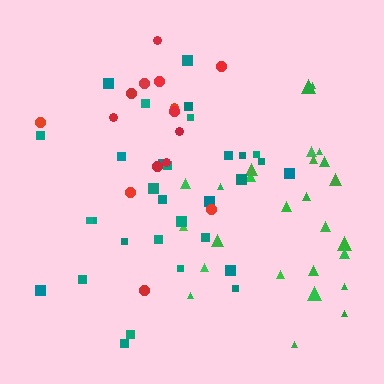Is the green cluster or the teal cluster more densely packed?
Teal.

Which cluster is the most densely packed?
Teal.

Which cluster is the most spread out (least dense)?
Red.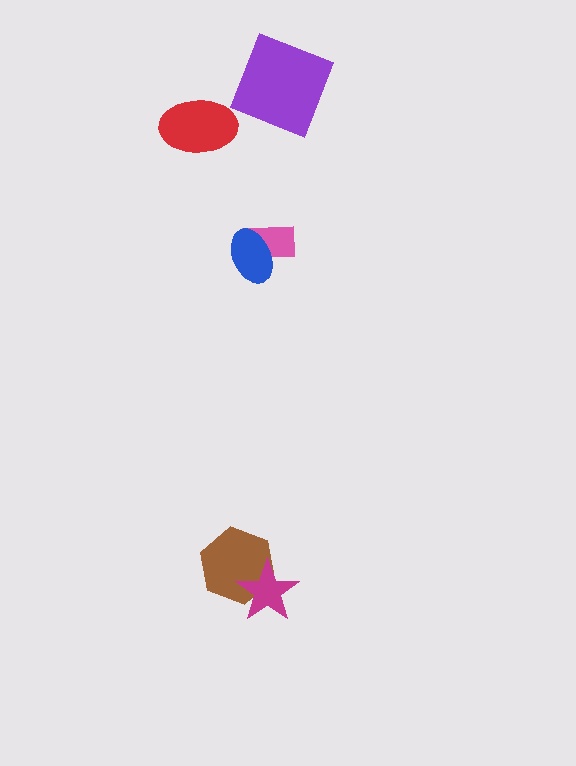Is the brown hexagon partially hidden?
Yes, it is partially covered by another shape.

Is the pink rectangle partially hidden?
Yes, it is partially covered by another shape.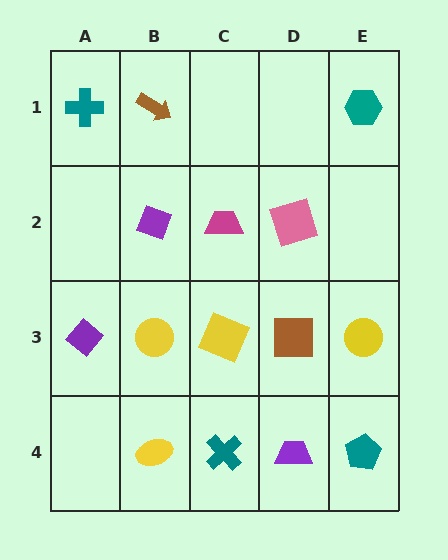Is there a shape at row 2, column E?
No, that cell is empty.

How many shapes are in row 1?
3 shapes.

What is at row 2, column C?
A magenta trapezoid.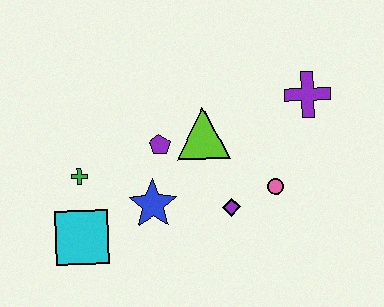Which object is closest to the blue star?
The purple pentagon is closest to the blue star.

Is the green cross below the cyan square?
No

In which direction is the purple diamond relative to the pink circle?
The purple diamond is to the left of the pink circle.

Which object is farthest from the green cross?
The purple cross is farthest from the green cross.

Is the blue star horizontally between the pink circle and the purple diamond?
No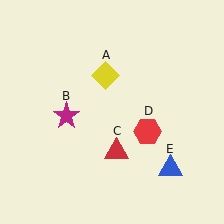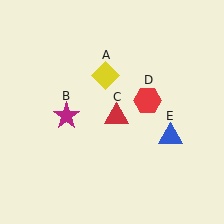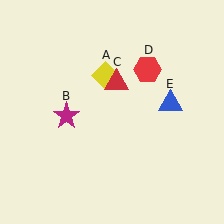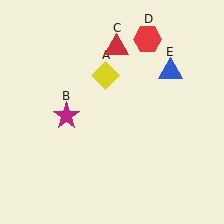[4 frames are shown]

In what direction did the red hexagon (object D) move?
The red hexagon (object D) moved up.